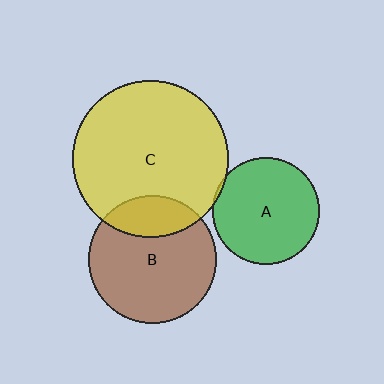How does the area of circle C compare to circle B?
Approximately 1.5 times.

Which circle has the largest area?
Circle C (yellow).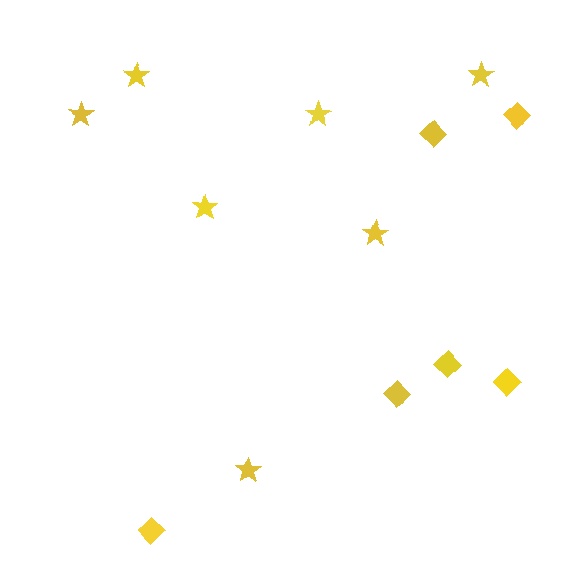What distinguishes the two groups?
There are 2 groups: one group of stars (7) and one group of diamonds (6).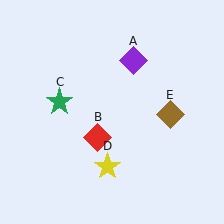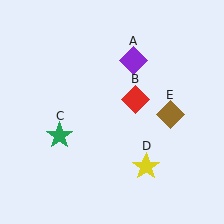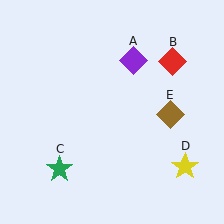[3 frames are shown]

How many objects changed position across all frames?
3 objects changed position: red diamond (object B), green star (object C), yellow star (object D).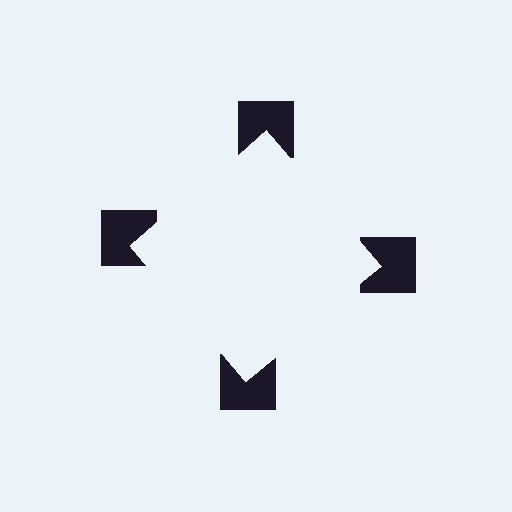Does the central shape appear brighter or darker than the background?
It typically appears slightly brighter than the background, even though no actual brightness change is drawn.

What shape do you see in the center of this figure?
An illusory square — its edges are inferred from the aligned wedge cuts in the notched squares, not physically drawn.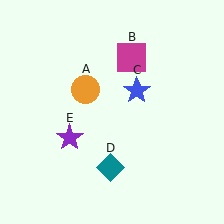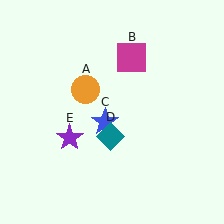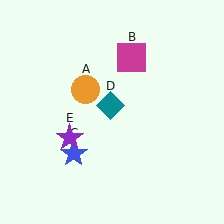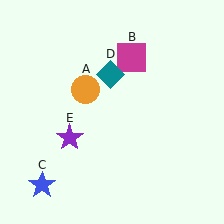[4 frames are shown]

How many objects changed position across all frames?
2 objects changed position: blue star (object C), teal diamond (object D).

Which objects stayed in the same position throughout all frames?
Orange circle (object A) and magenta square (object B) and purple star (object E) remained stationary.